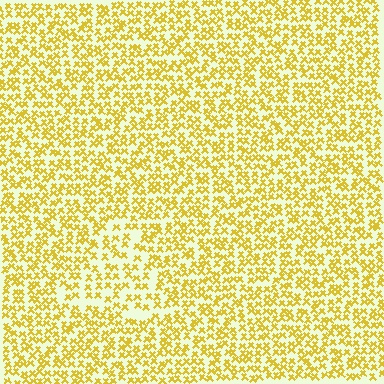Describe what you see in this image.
The image contains small yellow elements arranged at two different densities. A triangle-shaped region is visible where the elements are less densely packed than the surrounding area.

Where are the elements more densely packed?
The elements are more densely packed outside the triangle boundary.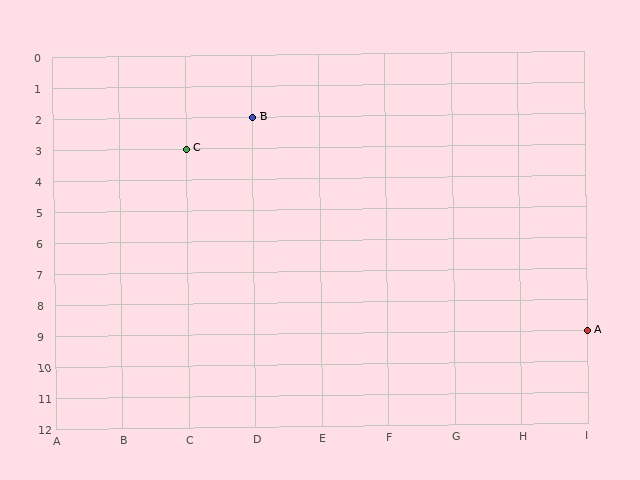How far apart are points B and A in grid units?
Points B and A are 5 columns and 7 rows apart (about 8.6 grid units diagonally).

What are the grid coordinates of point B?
Point B is at grid coordinates (D, 2).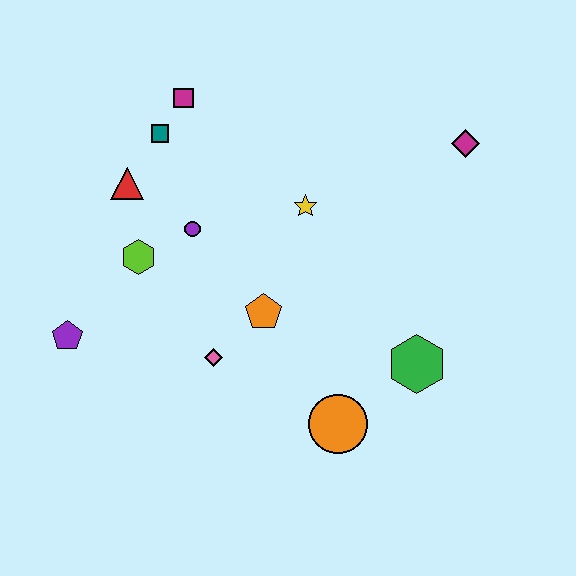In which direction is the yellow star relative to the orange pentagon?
The yellow star is above the orange pentagon.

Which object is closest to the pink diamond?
The orange pentagon is closest to the pink diamond.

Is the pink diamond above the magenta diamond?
No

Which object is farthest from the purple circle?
The magenta diamond is farthest from the purple circle.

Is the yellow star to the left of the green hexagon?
Yes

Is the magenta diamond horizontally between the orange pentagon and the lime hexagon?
No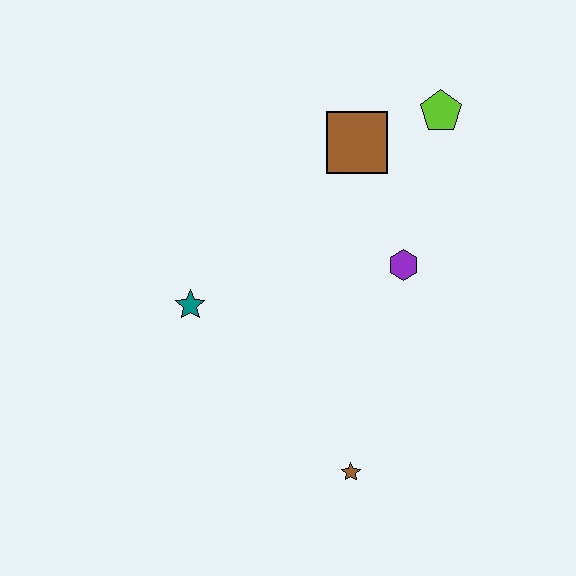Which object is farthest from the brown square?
The brown star is farthest from the brown square.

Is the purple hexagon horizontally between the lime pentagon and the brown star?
Yes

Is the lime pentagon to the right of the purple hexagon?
Yes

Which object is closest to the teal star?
The purple hexagon is closest to the teal star.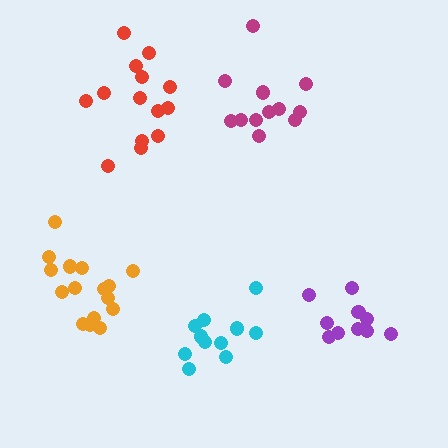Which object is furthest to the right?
The purple cluster is rightmost.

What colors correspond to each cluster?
The clusters are colored: magenta, red, cyan, purple, orange.